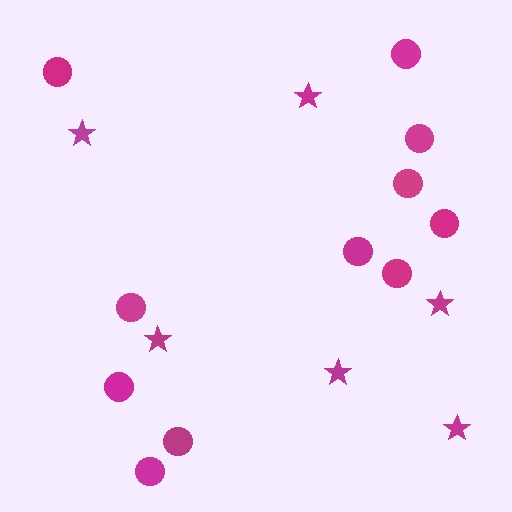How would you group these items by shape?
There are 2 groups: one group of stars (6) and one group of circles (11).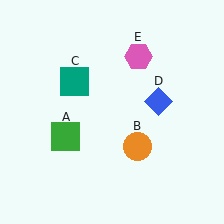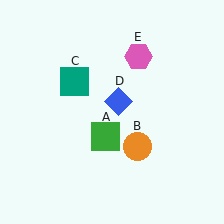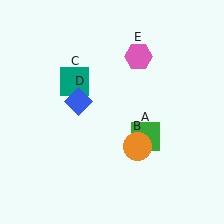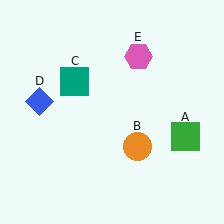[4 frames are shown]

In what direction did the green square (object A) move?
The green square (object A) moved right.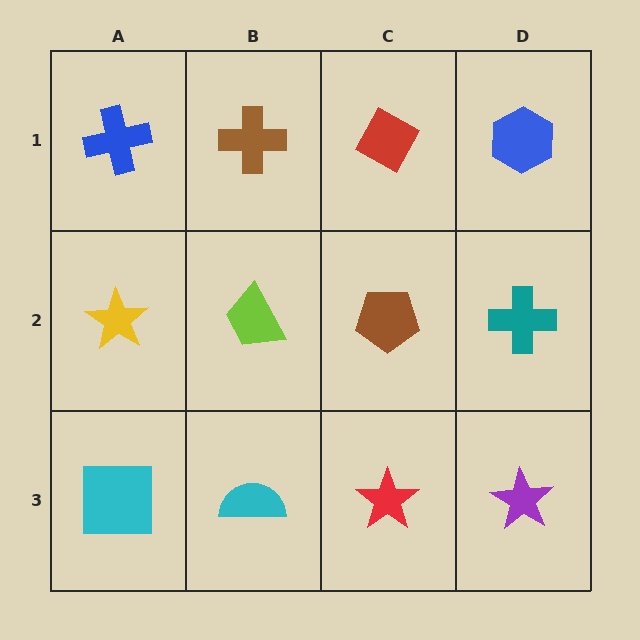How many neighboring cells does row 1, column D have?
2.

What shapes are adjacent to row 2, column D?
A blue hexagon (row 1, column D), a purple star (row 3, column D), a brown pentagon (row 2, column C).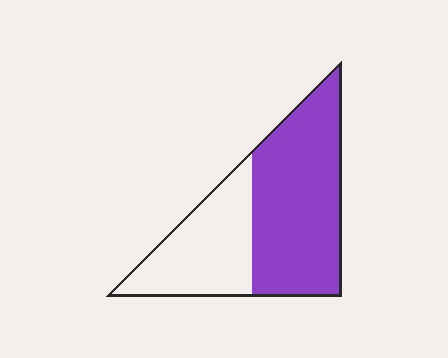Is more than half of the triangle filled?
Yes.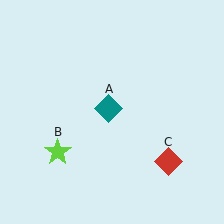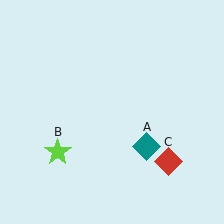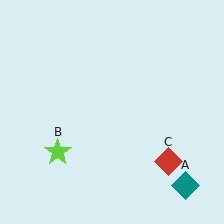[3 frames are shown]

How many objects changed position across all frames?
1 object changed position: teal diamond (object A).